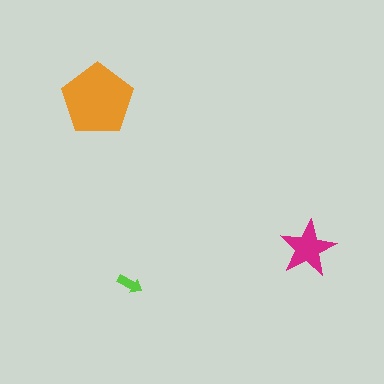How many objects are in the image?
There are 3 objects in the image.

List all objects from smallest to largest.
The lime arrow, the magenta star, the orange pentagon.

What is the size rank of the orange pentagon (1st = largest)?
1st.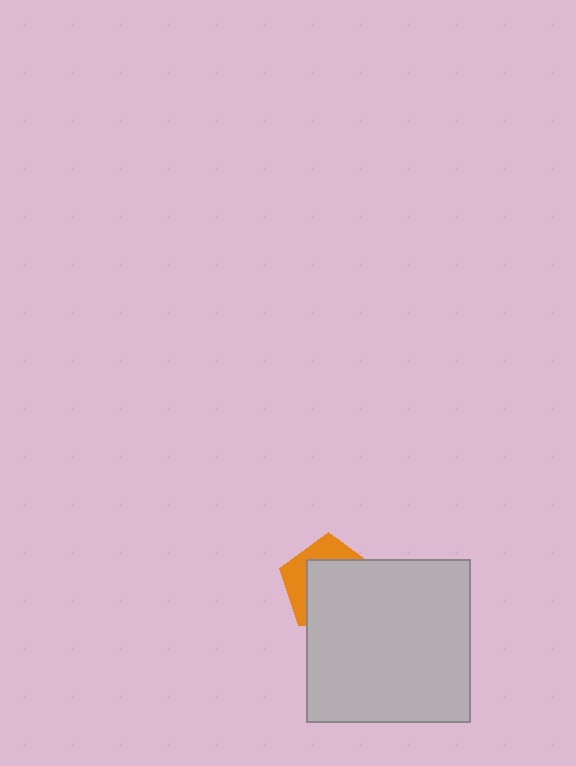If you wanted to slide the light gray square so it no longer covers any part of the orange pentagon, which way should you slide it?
Slide it toward the lower-right — that is the most direct way to separate the two shapes.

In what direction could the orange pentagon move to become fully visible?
The orange pentagon could move toward the upper-left. That would shift it out from behind the light gray square entirely.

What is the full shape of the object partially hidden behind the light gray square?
The partially hidden object is an orange pentagon.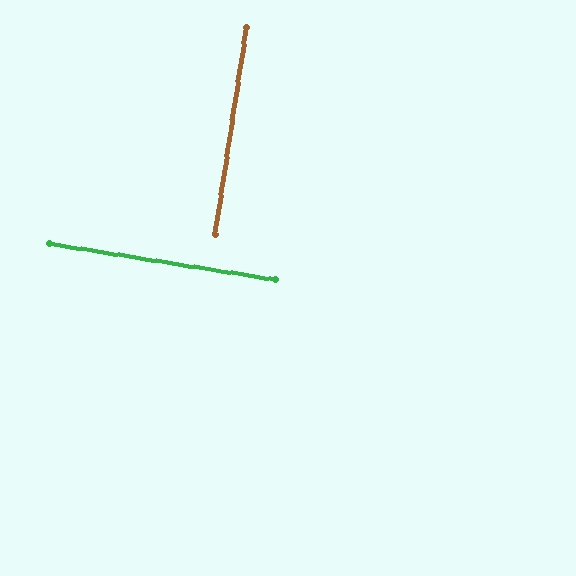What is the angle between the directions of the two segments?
Approximately 89 degrees.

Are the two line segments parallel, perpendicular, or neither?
Perpendicular — they meet at approximately 89°.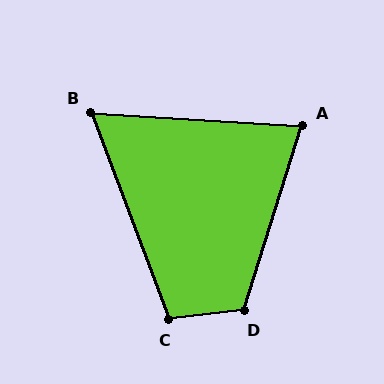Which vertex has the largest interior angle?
D, at approximately 114 degrees.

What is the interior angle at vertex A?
Approximately 76 degrees (acute).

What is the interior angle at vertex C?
Approximately 104 degrees (obtuse).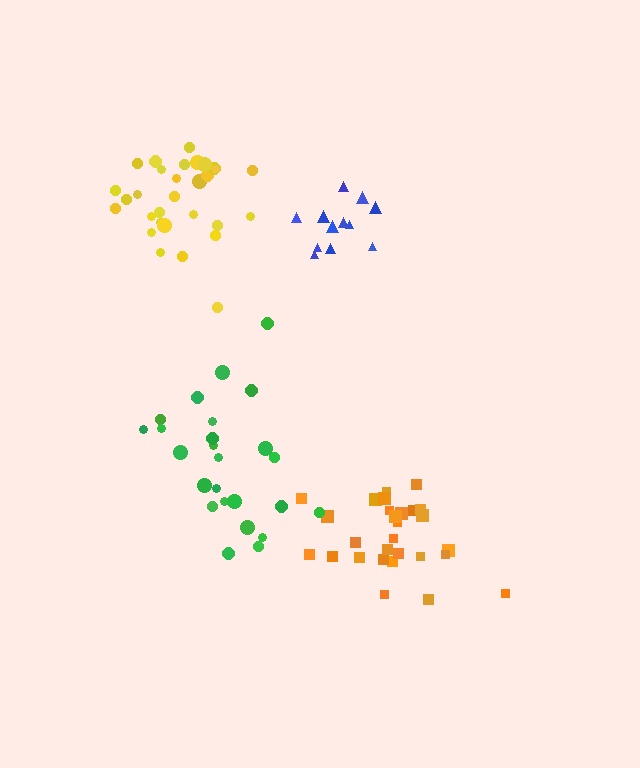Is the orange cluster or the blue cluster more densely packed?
Blue.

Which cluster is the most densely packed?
Blue.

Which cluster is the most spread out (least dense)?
Green.